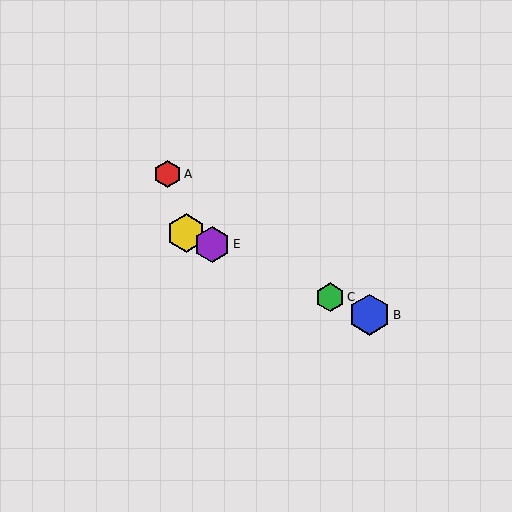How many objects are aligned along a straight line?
4 objects (B, C, D, E) are aligned along a straight line.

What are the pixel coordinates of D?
Object D is at (186, 233).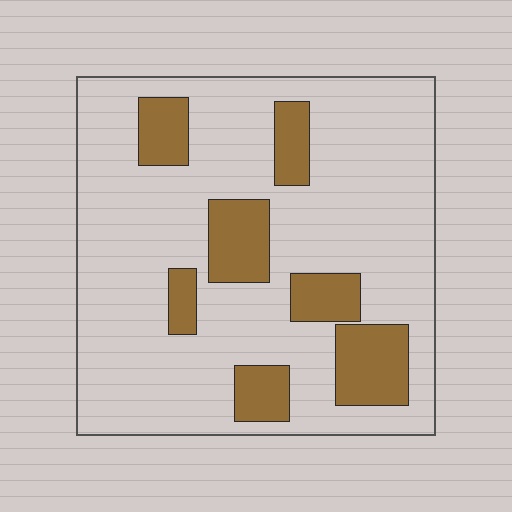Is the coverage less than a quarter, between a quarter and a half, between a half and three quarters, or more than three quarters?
Less than a quarter.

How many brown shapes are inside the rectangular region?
7.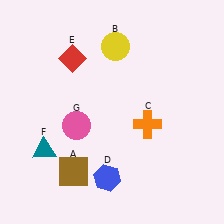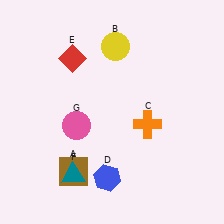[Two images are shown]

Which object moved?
The teal triangle (F) moved right.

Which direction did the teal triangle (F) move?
The teal triangle (F) moved right.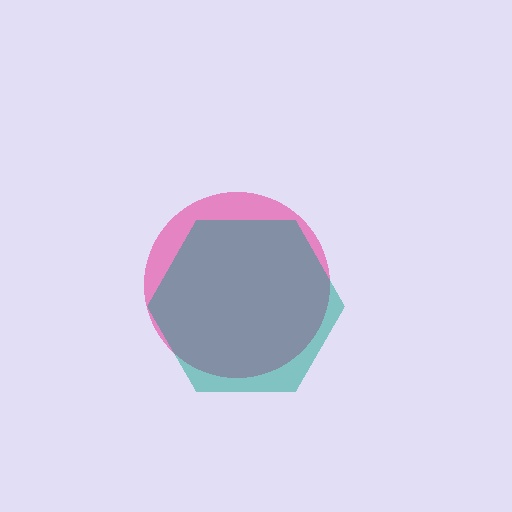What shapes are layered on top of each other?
The layered shapes are: a pink circle, a teal hexagon.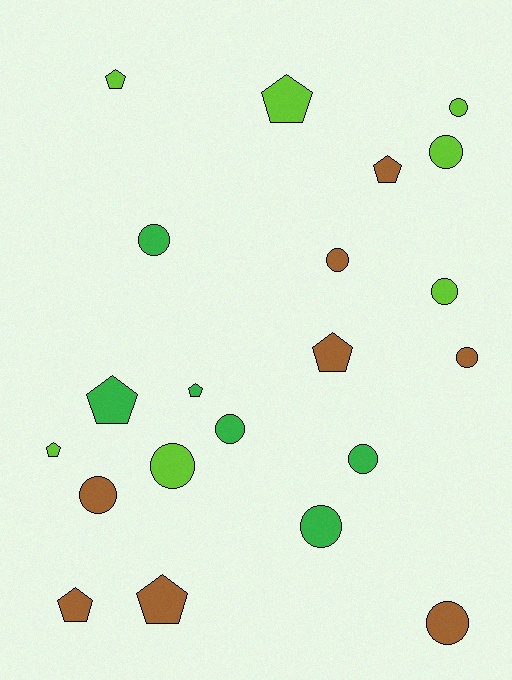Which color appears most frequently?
Brown, with 8 objects.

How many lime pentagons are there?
There are 3 lime pentagons.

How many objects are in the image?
There are 21 objects.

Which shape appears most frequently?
Circle, with 12 objects.